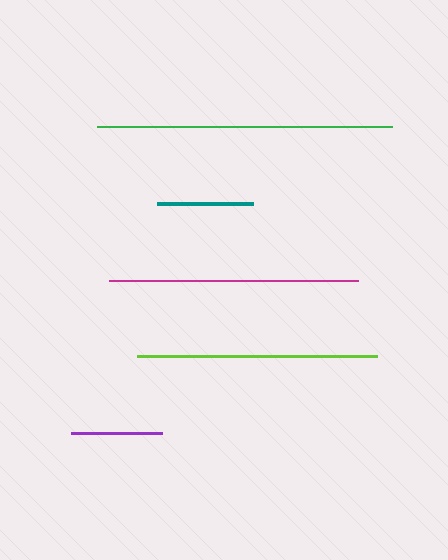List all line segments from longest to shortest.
From longest to shortest: green, magenta, lime, teal, purple.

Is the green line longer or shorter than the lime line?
The green line is longer than the lime line.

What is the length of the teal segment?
The teal segment is approximately 97 pixels long.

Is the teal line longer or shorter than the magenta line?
The magenta line is longer than the teal line.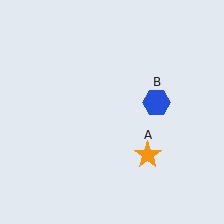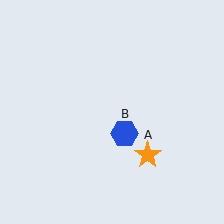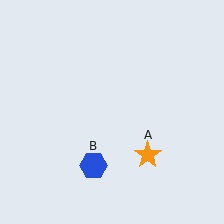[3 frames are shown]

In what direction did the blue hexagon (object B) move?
The blue hexagon (object B) moved down and to the left.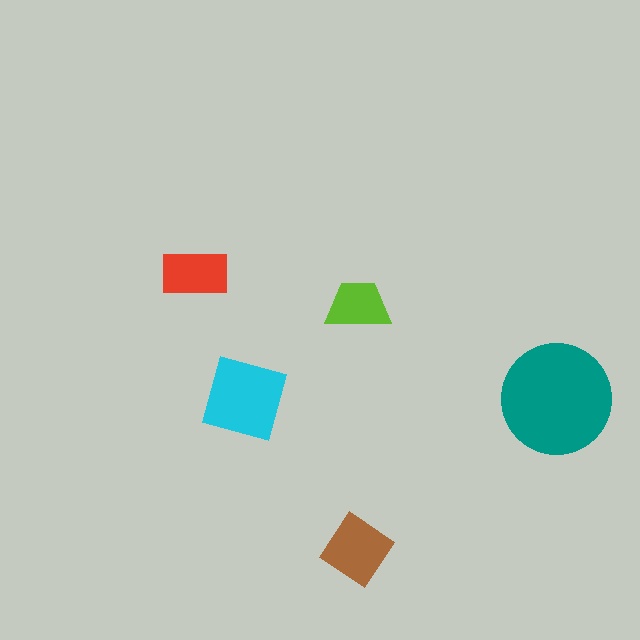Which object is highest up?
The red rectangle is topmost.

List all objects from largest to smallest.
The teal circle, the cyan diamond, the brown diamond, the red rectangle, the lime trapezoid.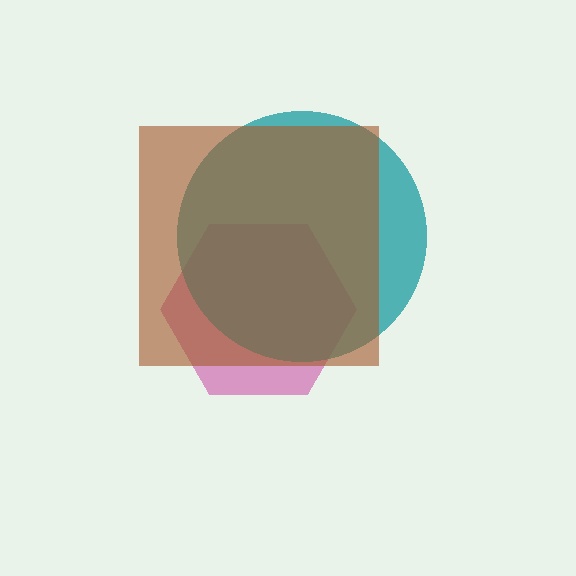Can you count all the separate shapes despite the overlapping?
Yes, there are 3 separate shapes.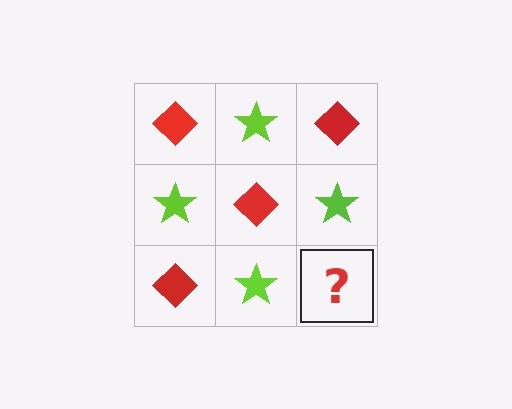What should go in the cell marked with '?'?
The missing cell should contain a red diamond.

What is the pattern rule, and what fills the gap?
The rule is that it alternates red diamond and lime star in a checkerboard pattern. The gap should be filled with a red diamond.